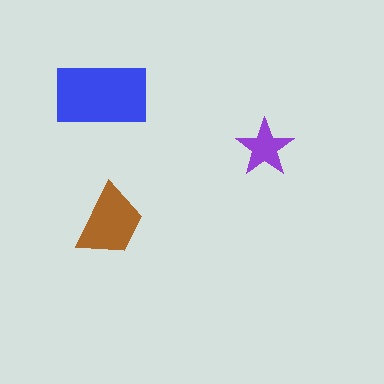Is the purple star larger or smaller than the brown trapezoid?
Smaller.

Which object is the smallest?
The purple star.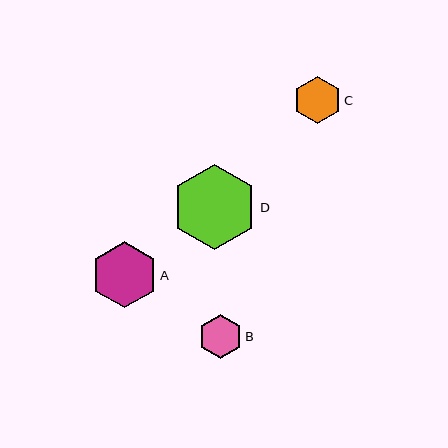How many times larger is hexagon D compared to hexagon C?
Hexagon D is approximately 1.8 times the size of hexagon C.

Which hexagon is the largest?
Hexagon D is the largest with a size of approximately 85 pixels.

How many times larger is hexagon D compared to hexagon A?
Hexagon D is approximately 1.3 times the size of hexagon A.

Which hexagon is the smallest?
Hexagon B is the smallest with a size of approximately 44 pixels.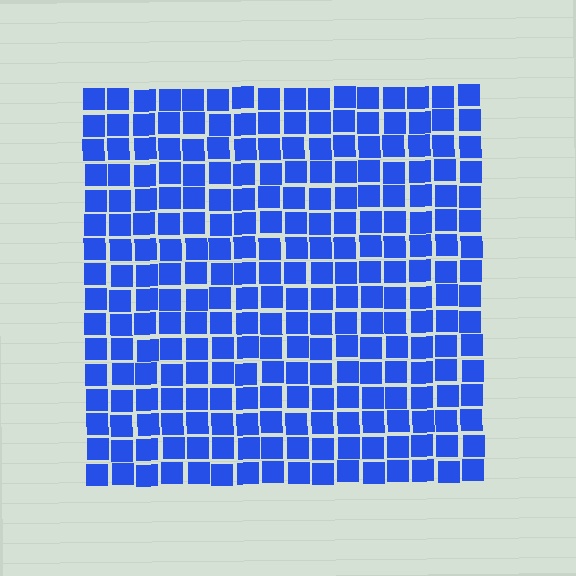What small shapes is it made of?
It is made of small squares.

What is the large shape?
The large shape is a square.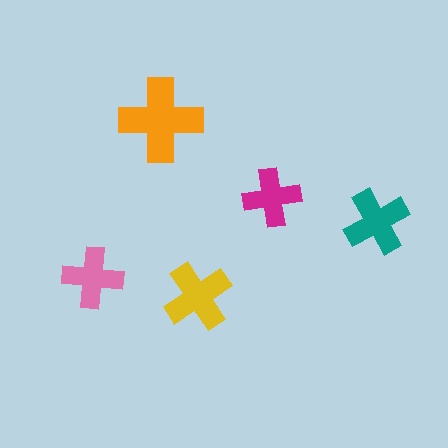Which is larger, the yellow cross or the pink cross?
The yellow one.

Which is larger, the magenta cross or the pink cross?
The pink one.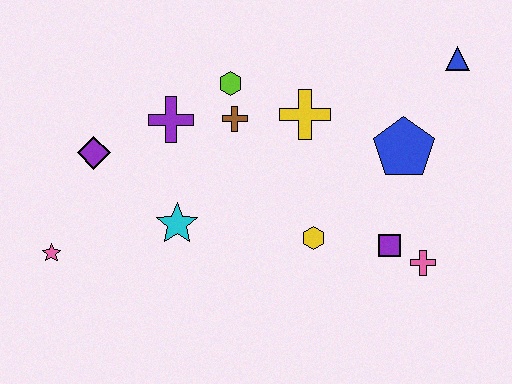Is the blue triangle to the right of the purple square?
Yes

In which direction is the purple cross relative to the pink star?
The purple cross is above the pink star.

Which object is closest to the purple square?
The pink cross is closest to the purple square.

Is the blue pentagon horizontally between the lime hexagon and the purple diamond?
No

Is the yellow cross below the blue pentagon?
No